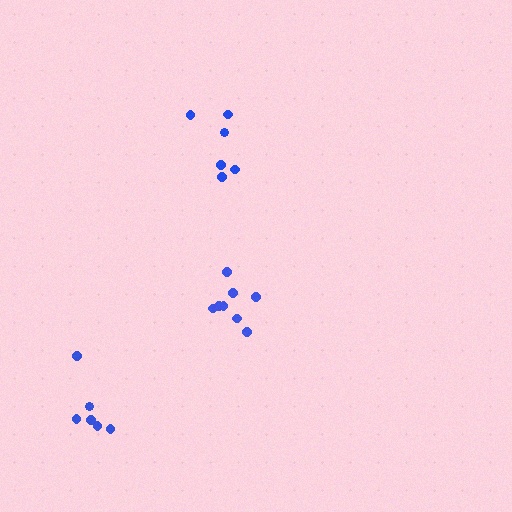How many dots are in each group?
Group 1: 8 dots, Group 2: 6 dots, Group 3: 6 dots (20 total).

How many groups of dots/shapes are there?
There are 3 groups.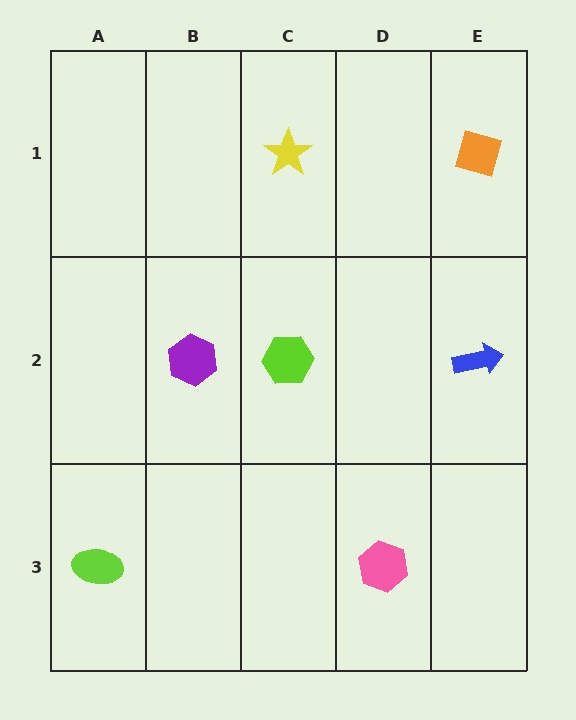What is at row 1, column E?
An orange square.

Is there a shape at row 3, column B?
No, that cell is empty.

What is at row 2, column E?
A blue arrow.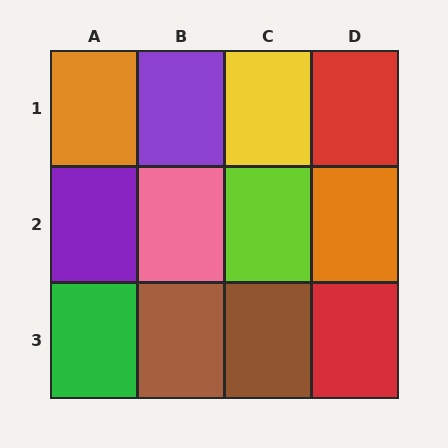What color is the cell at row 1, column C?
Yellow.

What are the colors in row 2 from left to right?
Purple, pink, lime, orange.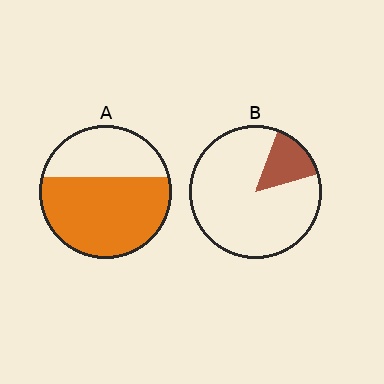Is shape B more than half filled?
No.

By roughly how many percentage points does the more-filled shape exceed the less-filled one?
By roughly 50 percentage points (A over B).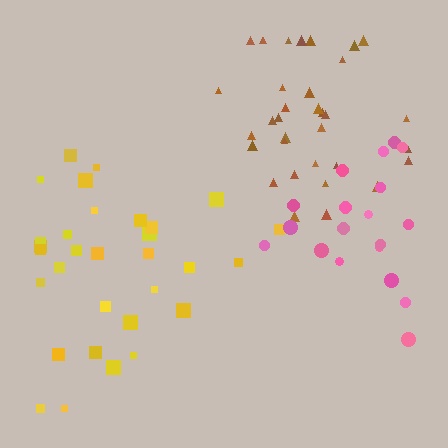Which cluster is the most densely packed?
Brown.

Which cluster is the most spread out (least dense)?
Yellow.